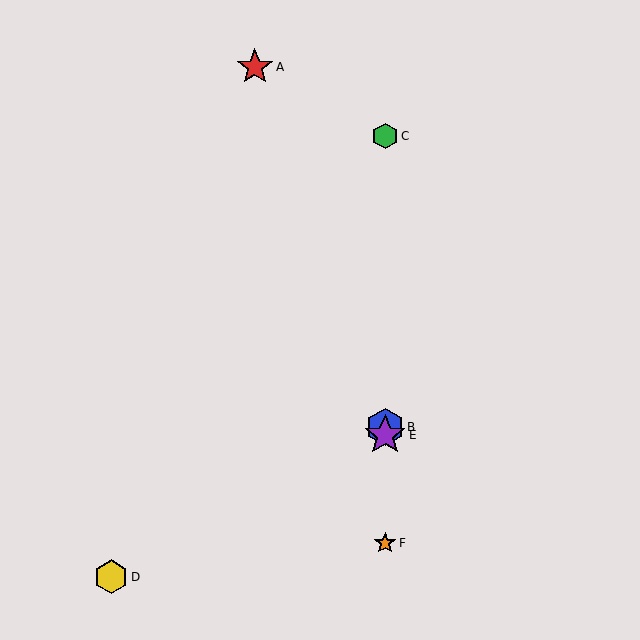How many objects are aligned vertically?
4 objects (B, C, E, F) are aligned vertically.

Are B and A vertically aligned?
No, B is at x≈385 and A is at x≈255.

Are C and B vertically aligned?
Yes, both are at x≈385.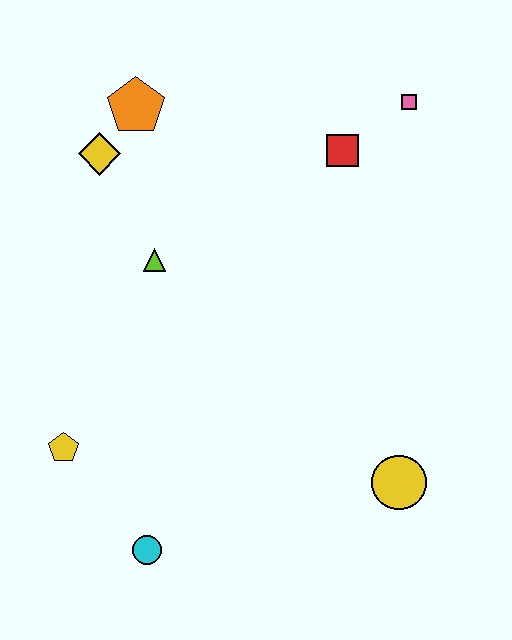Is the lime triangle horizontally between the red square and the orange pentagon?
Yes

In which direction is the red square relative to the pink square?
The red square is to the left of the pink square.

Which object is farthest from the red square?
The cyan circle is farthest from the red square.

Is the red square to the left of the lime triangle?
No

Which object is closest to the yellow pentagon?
The cyan circle is closest to the yellow pentagon.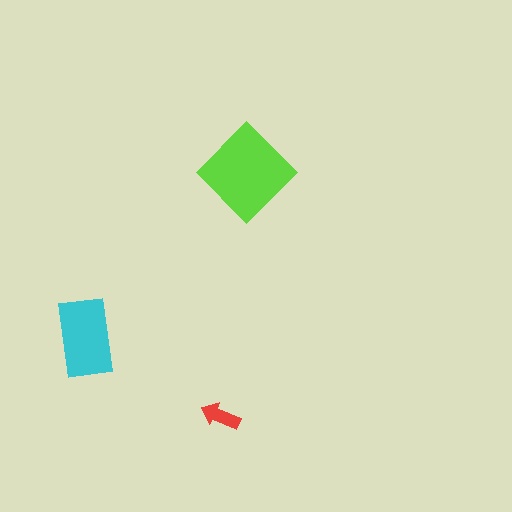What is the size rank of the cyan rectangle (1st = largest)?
2nd.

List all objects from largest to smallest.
The lime diamond, the cyan rectangle, the red arrow.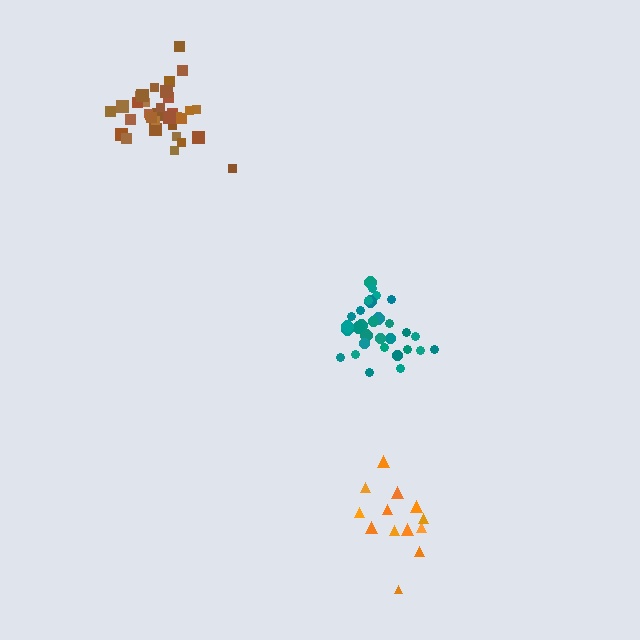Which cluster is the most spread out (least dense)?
Orange.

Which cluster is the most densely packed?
Brown.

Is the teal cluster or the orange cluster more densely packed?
Teal.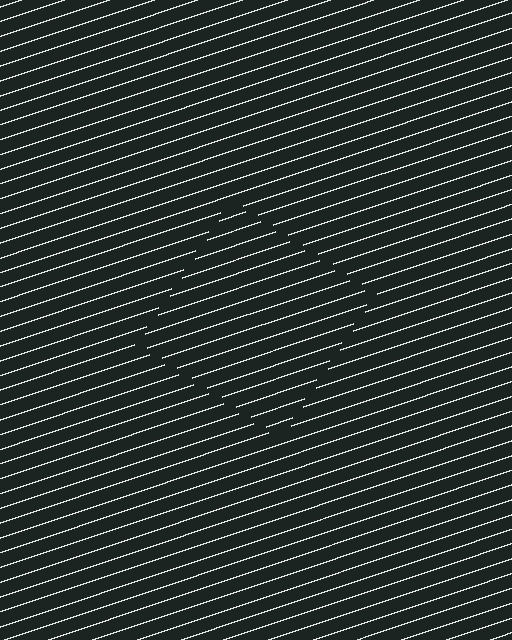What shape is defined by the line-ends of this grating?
An illusory square. The interior of the shape contains the same grating, shifted by half a period — the contour is defined by the phase discontinuity where line-ends from the inner and outer gratings abut.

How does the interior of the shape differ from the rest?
The interior of the shape contains the same grating, shifted by half a period — the contour is defined by the phase discontinuity where line-ends from the inner and outer gratings abut.